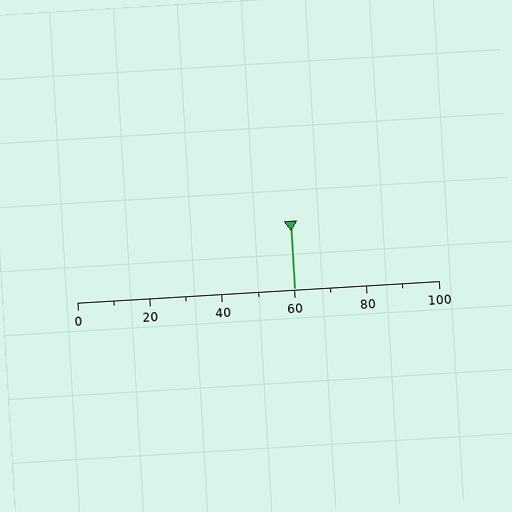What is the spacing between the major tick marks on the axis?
The major ticks are spaced 20 apart.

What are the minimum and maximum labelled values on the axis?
The axis runs from 0 to 100.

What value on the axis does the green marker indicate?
The marker indicates approximately 60.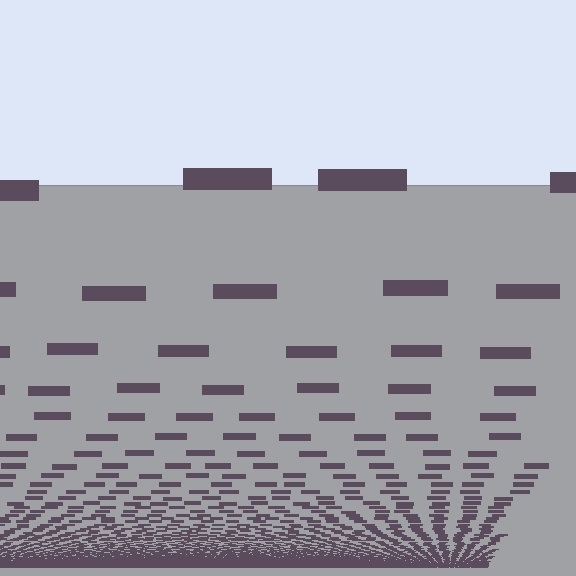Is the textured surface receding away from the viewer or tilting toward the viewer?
The surface appears to tilt toward the viewer. Texture elements get larger and sparser toward the top.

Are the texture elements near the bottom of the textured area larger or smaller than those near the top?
Smaller. The gradient is inverted — elements near the bottom are smaller and denser.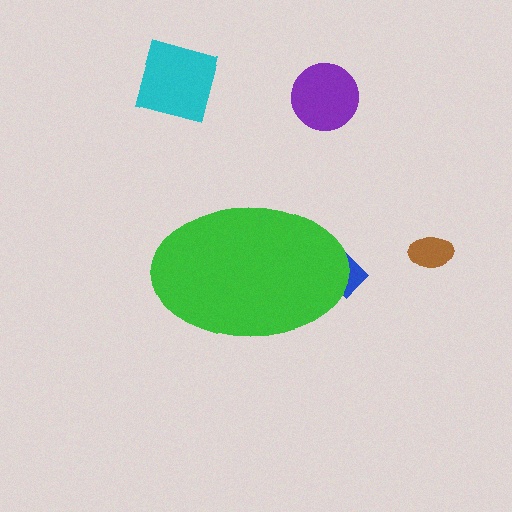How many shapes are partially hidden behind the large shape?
1 shape is partially hidden.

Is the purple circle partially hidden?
No, the purple circle is fully visible.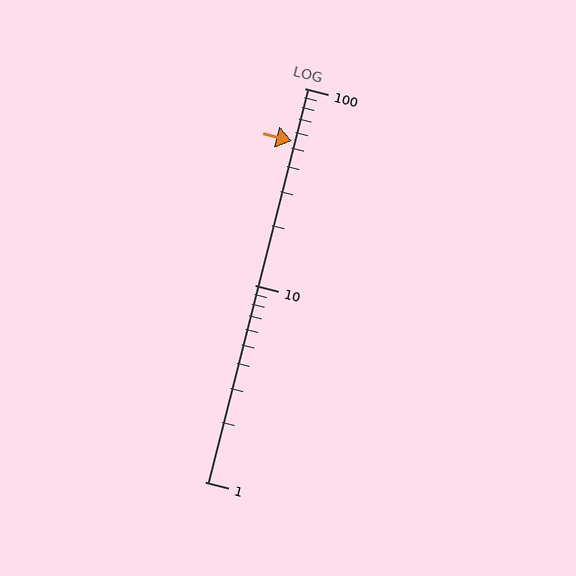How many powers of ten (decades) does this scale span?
The scale spans 2 decades, from 1 to 100.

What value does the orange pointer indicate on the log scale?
The pointer indicates approximately 54.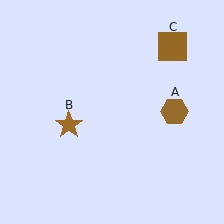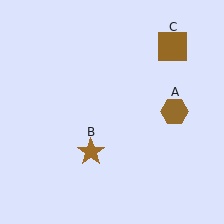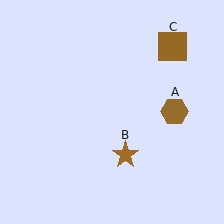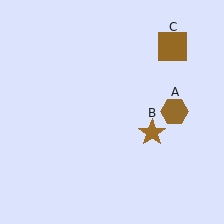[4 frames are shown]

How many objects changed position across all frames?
1 object changed position: brown star (object B).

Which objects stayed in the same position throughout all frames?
Brown hexagon (object A) and brown square (object C) remained stationary.